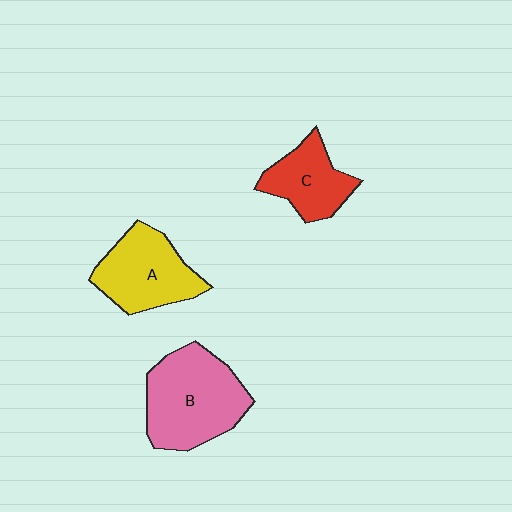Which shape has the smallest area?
Shape C (red).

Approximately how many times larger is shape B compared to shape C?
Approximately 1.7 times.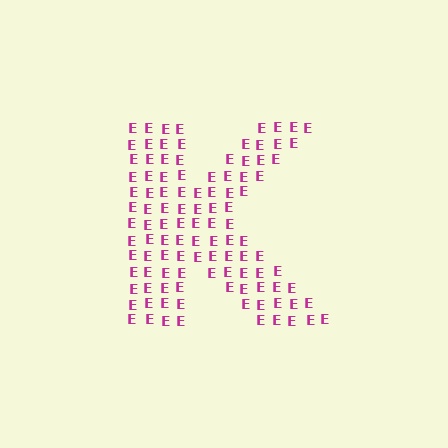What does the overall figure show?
The overall figure shows the letter K.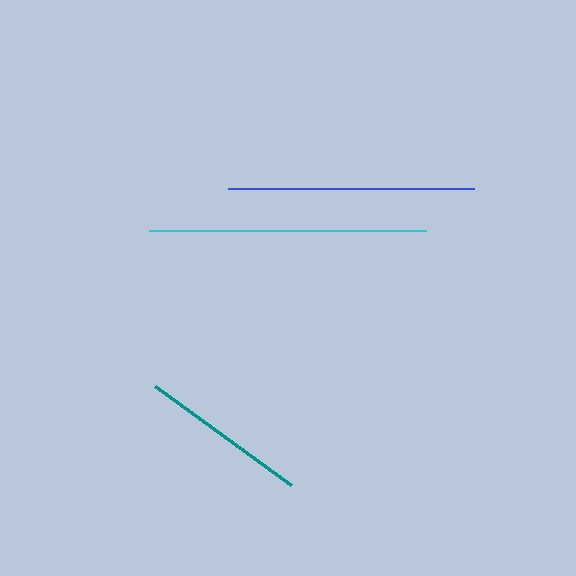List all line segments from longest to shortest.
From longest to shortest: cyan, blue, teal.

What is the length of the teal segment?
The teal segment is approximately 169 pixels long.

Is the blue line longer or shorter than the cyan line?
The cyan line is longer than the blue line.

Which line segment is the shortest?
The teal line is the shortest at approximately 169 pixels.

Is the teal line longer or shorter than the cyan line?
The cyan line is longer than the teal line.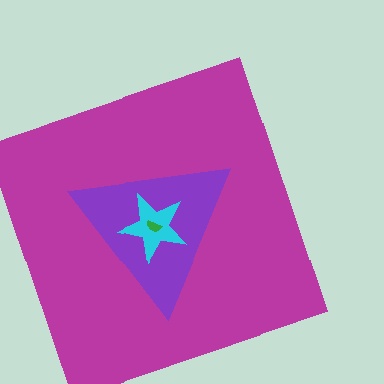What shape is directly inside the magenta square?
The purple triangle.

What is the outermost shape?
The magenta square.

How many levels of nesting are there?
4.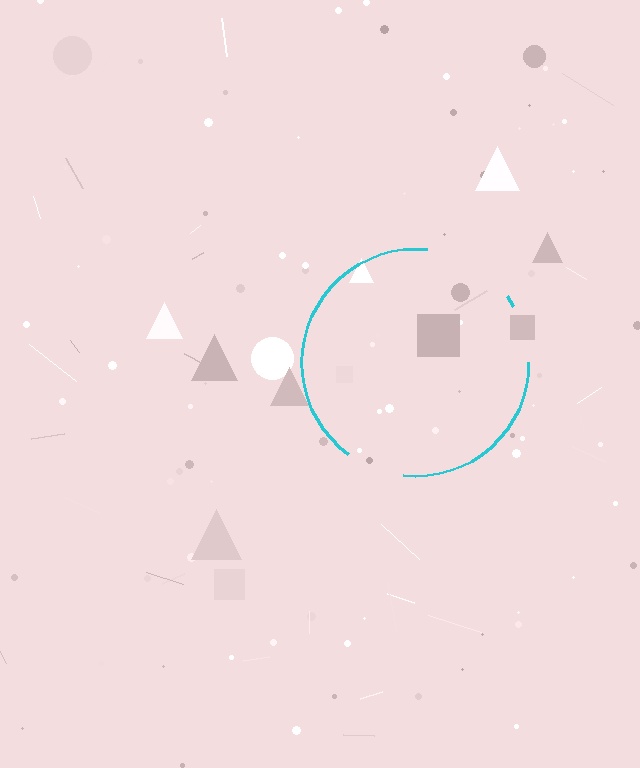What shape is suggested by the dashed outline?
The dashed outline suggests a circle.